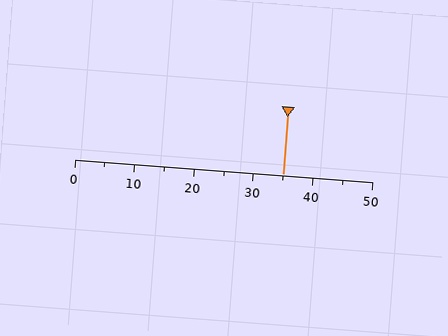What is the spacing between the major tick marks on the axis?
The major ticks are spaced 10 apart.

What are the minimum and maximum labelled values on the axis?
The axis runs from 0 to 50.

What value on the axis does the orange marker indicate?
The marker indicates approximately 35.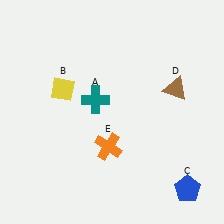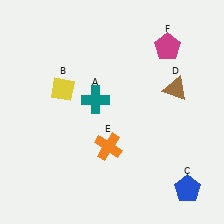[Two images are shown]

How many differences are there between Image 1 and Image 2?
There is 1 difference between the two images.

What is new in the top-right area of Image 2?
A magenta pentagon (F) was added in the top-right area of Image 2.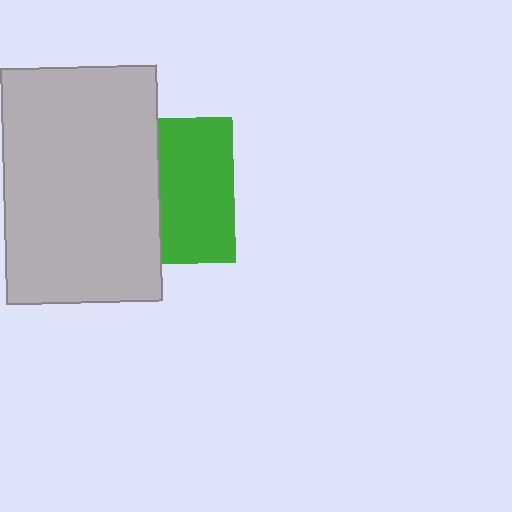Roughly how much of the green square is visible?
About half of it is visible (roughly 51%).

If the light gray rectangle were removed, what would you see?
You would see the complete green square.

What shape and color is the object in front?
The object in front is a light gray rectangle.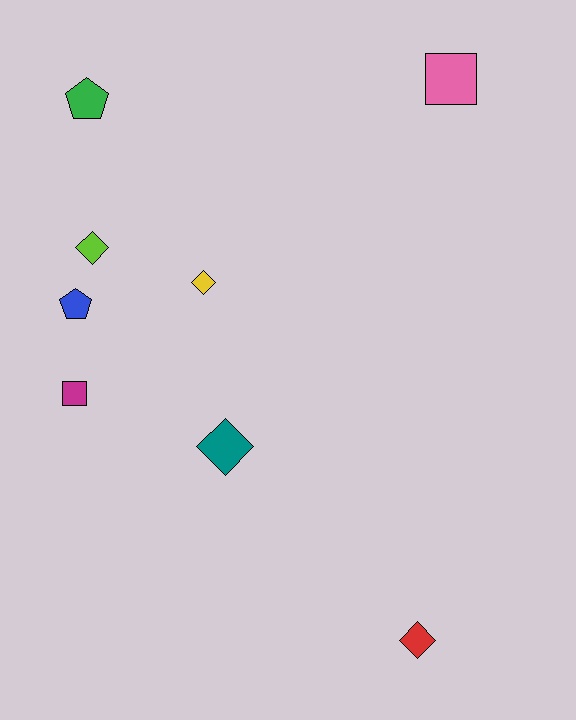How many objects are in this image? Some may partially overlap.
There are 8 objects.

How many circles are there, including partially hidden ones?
There are no circles.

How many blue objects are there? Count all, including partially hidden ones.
There is 1 blue object.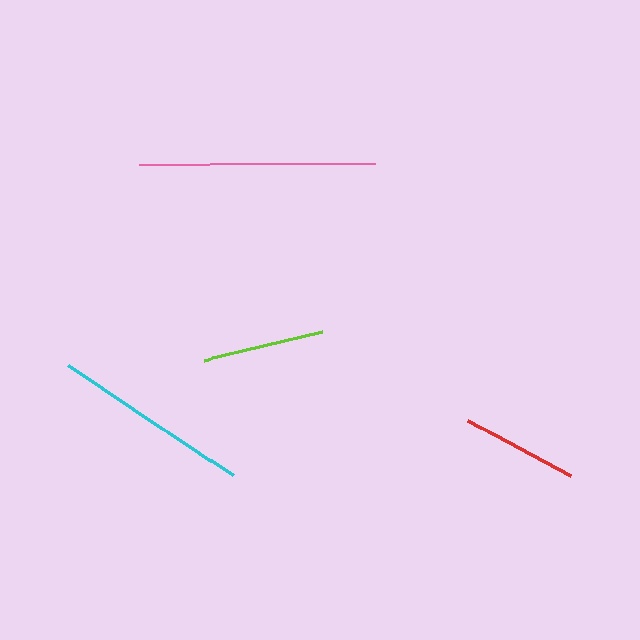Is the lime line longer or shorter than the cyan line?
The cyan line is longer than the lime line.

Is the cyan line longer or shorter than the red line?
The cyan line is longer than the red line.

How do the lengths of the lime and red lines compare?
The lime and red lines are approximately the same length.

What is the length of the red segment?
The red segment is approximately 116 pixels long.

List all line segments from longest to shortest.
From longest to shortest: pink, cyan, lime, red.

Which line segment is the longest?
The pink line is the longest at approximately 237 pixels.